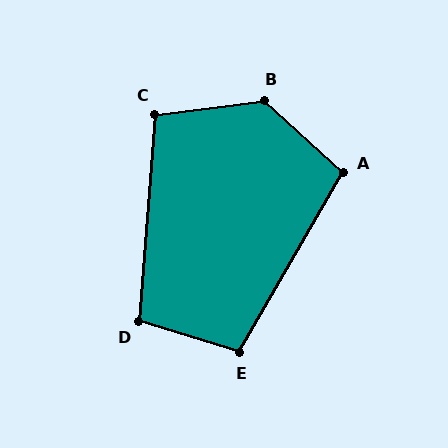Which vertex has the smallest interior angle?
C, at approximately 102 degrees.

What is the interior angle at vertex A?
Approximately 102 degrees (obtuse).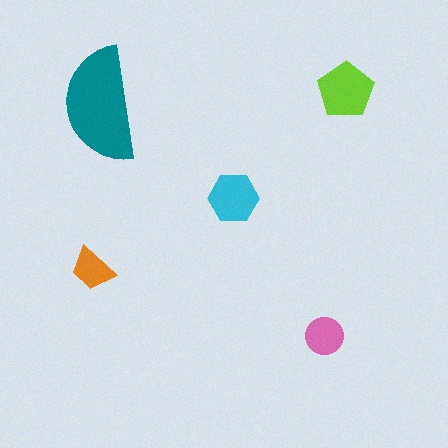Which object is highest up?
The lime pentagon is topmost.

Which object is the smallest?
The orange trapezoid.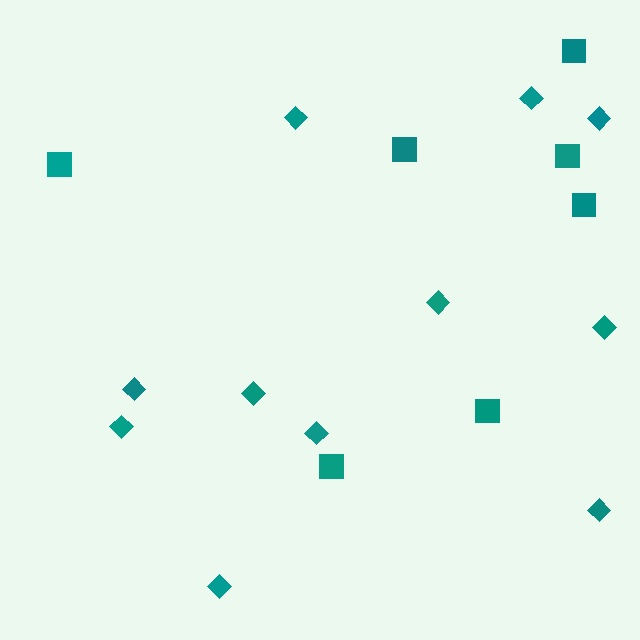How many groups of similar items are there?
There are 2 groups: one group of squares (7) and one group of diamonds (11).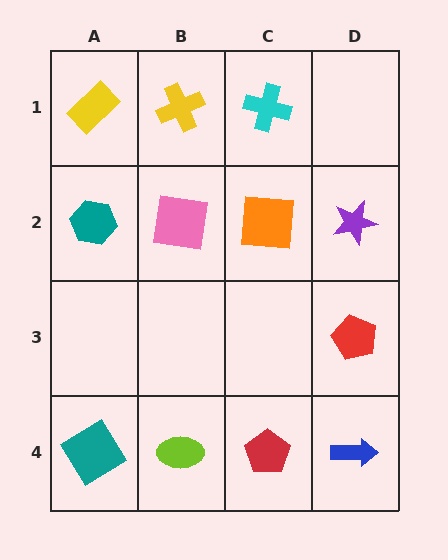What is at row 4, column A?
A teal diamond.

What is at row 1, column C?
A cyan cross.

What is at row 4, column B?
A lime ellipse.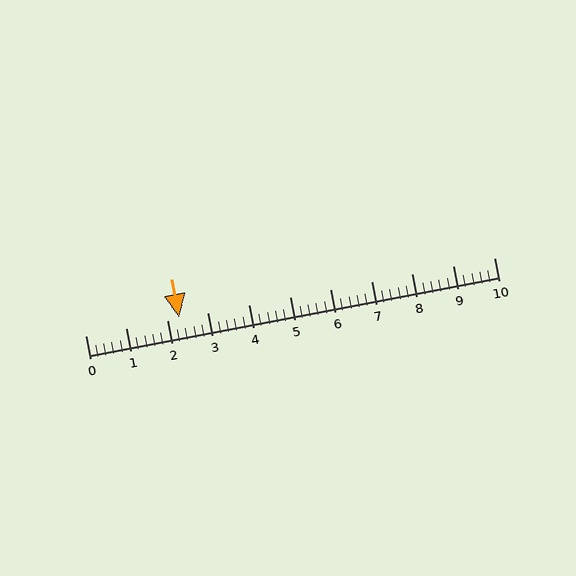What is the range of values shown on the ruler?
The ruler shows values from 0 to 10.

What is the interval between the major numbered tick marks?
The major tick marks are spaced 1 units apart.